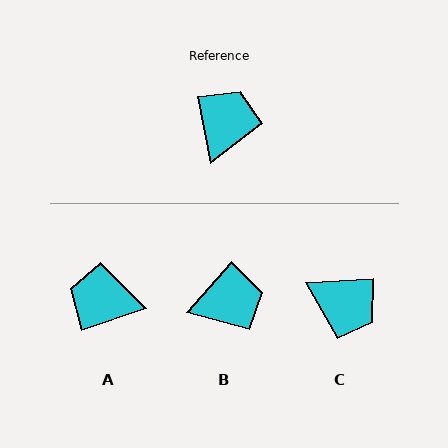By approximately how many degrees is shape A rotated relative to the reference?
Approximately 97 degrees counter-clockwise.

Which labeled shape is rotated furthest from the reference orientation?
C, about 98 degrees away.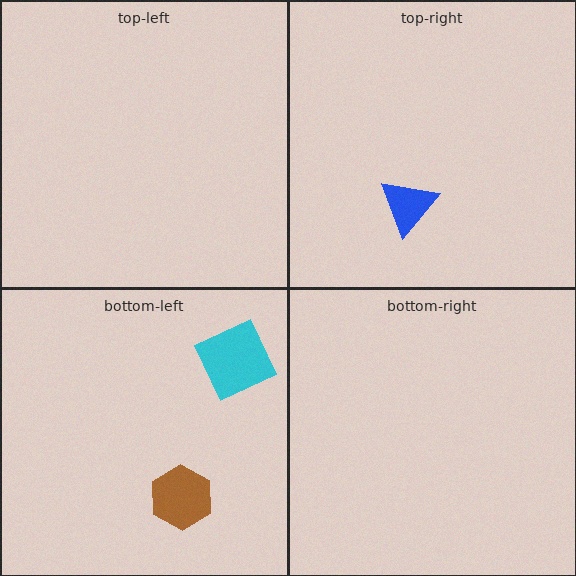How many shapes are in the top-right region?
1.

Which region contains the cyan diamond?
The bottom-left region.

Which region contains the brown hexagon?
The bottom-left region.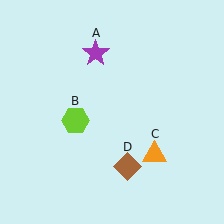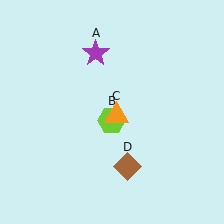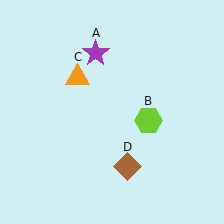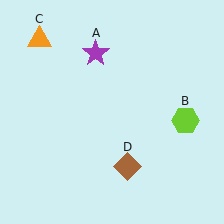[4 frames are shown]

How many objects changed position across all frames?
2 objects changed position: lime hexagon (object B), orange triangle (object C).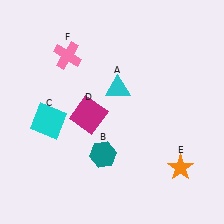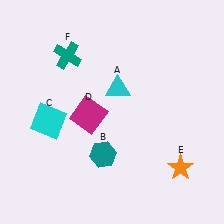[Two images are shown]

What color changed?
The cross (F) changed from pink in Image 1 to teal in Image 2.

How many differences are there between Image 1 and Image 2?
There is 1 difference between the two images.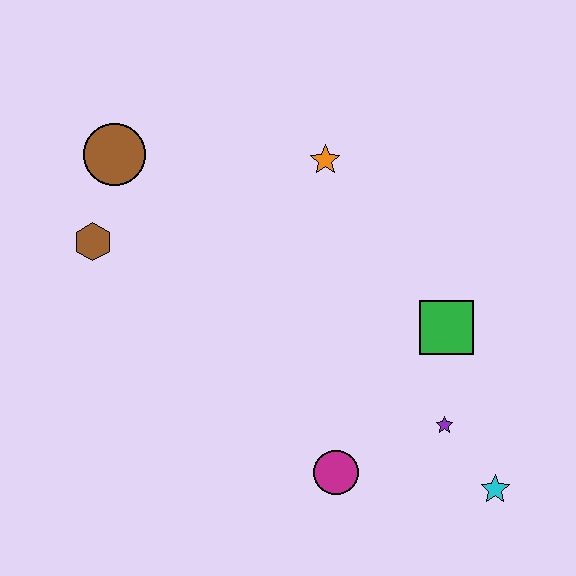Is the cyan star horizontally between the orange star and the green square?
No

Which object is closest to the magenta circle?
The purple star is closest to the magenta circle.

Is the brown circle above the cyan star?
Yes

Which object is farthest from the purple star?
The brown circle is farthest from the purple star.